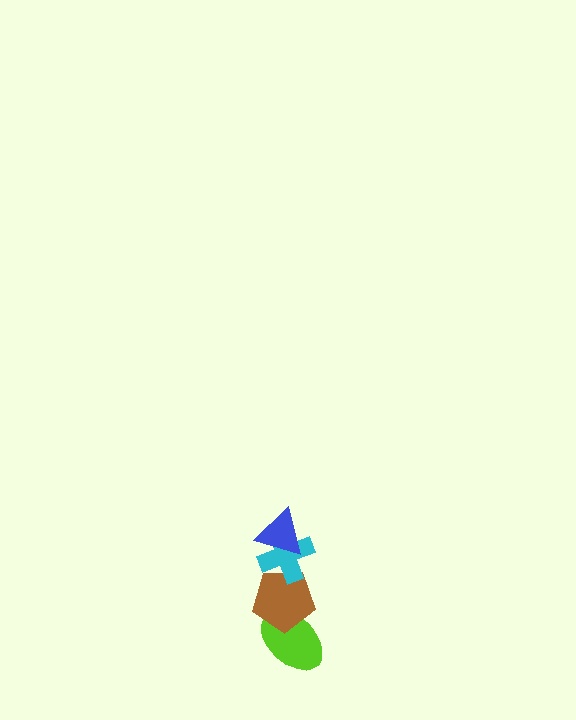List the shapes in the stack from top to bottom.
From top to bottom: the blue triangle, the cyan cross, the brown pentagon, the lime ellipse.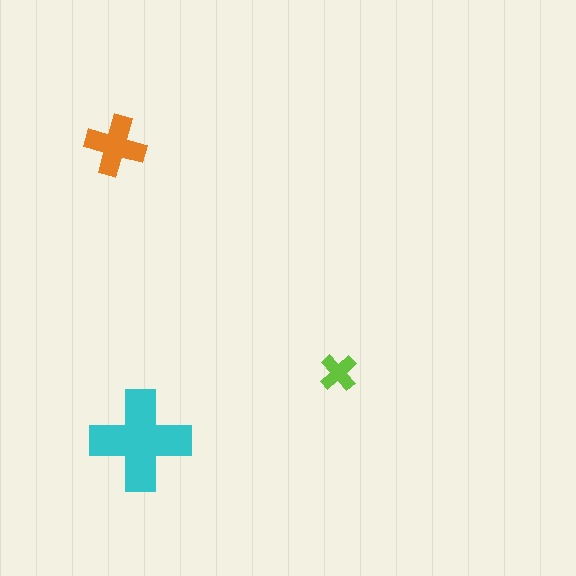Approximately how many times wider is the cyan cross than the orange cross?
About 1.5 times wider.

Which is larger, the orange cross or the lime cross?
The orange one.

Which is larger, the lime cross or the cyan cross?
The cyan one.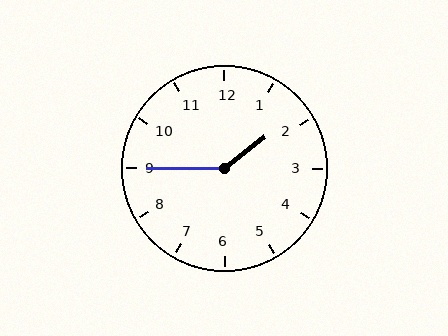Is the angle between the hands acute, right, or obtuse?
It is obtuse.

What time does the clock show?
1:45.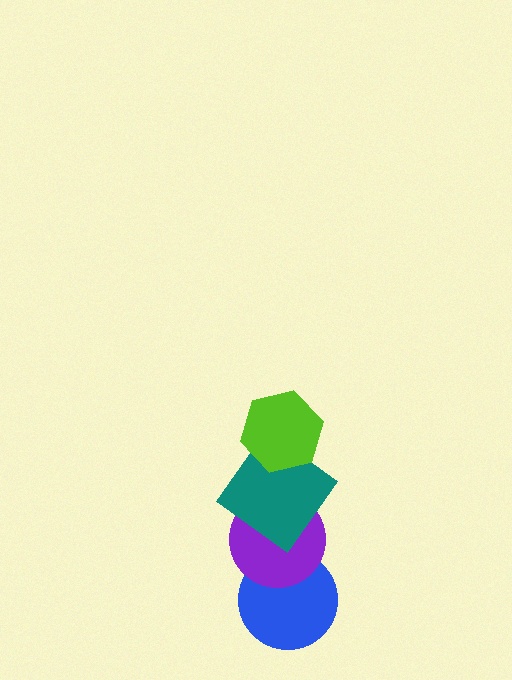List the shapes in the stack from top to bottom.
From top to bottom: the lime hexagon, the teal diamond, the purple circle, the blue circle.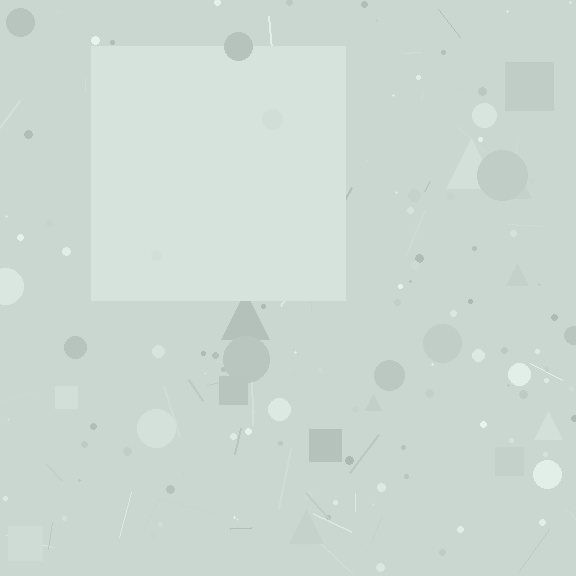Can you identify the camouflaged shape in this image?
The camouflaged shape is a square.